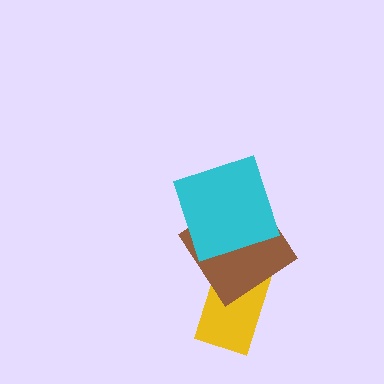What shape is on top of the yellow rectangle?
The brown diamond is on top of the yellow rectangle.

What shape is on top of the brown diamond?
The cyan square is on top of the brown diamond.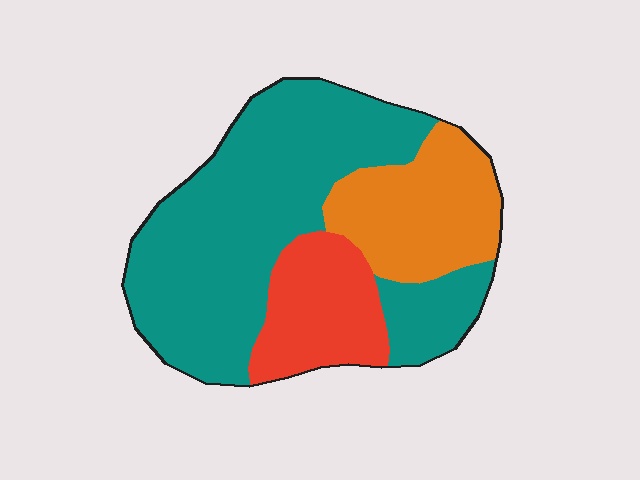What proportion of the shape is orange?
Orange takes up about one fifth (1/5) of the shape.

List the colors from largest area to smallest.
From largest to smallest: teal, orange, red.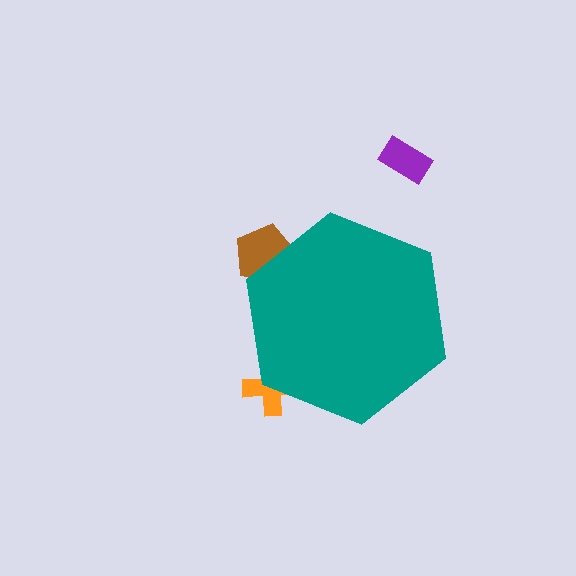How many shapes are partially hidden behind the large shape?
2 shapes are partially hidden.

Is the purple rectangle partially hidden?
No, the purple rectangle is fully visible.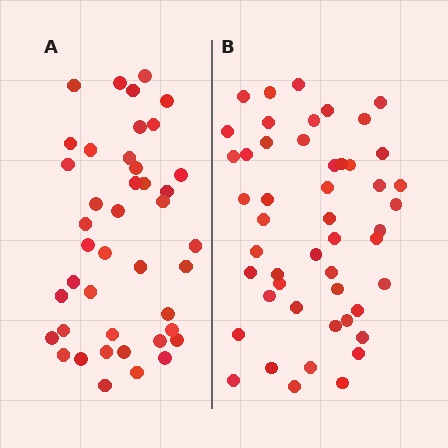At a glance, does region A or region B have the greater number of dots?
Region B (the right region) has more dots.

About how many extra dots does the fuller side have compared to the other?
Region B has roughly 8 or so more dots than region A.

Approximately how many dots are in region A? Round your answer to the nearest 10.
About 40 dots. (The exact count is 42, which rounds to 40.)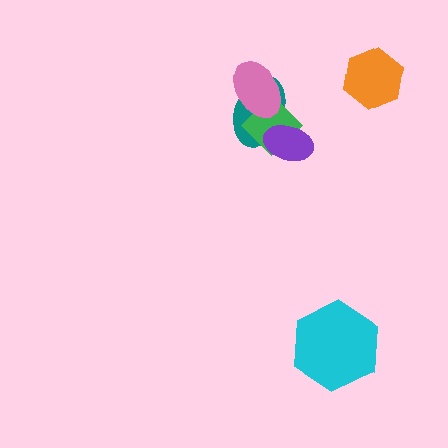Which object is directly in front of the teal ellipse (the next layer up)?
The green diamond is directly in front of the teal ellipse.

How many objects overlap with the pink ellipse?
2 objects overlap with the pink ellipse.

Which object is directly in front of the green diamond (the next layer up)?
The purple ellipse is directly in front of the green diamond.